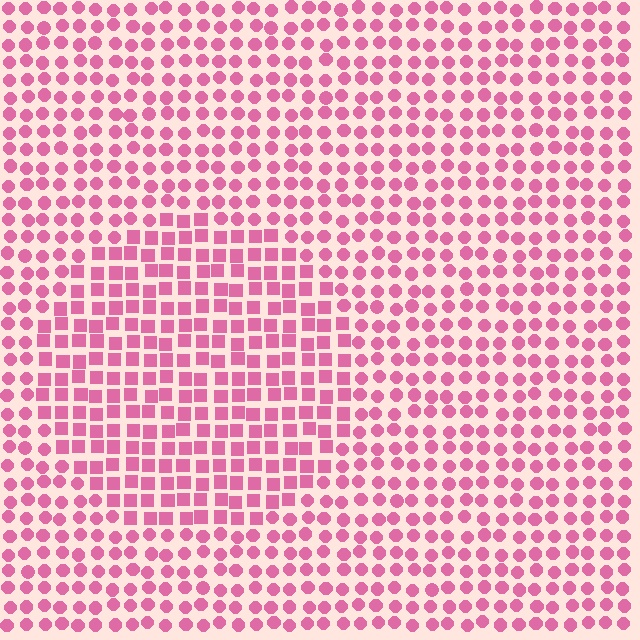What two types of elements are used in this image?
The image uses squares inside the circle region and circles outside it.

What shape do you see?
I see a circle.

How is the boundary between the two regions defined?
The boundary is defined by a change in element shape: squares inside vs. circles outside. All elements share the same color and spacing.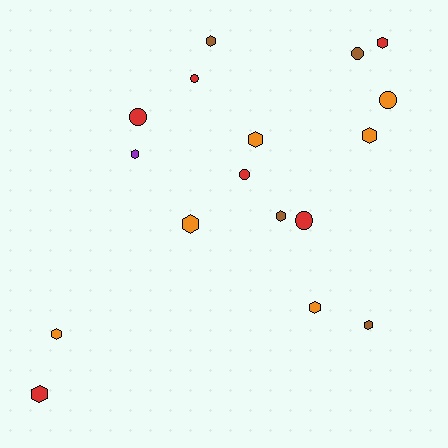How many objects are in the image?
There are 17 objects.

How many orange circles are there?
There is 1 orange circle.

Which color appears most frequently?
Orange, with 6 objects.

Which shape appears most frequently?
Hexagon, with 11 objects.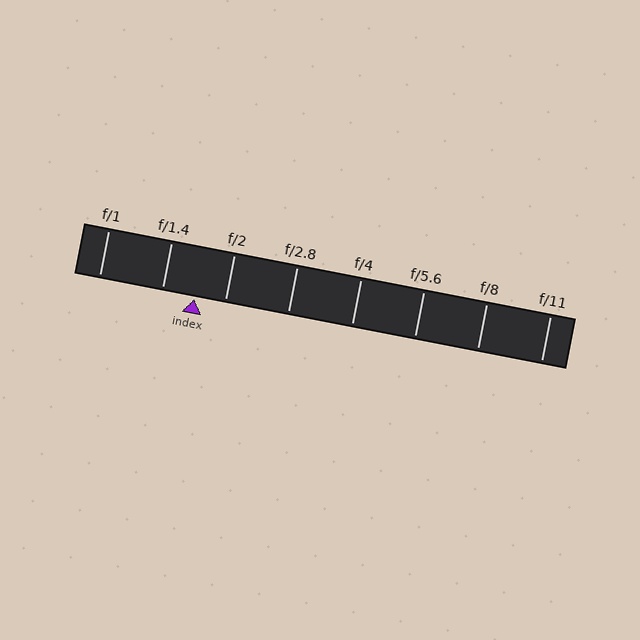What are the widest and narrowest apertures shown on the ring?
The widest aperture shown is f/1 and the narrowest is f/11.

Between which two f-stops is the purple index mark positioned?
The index mark is between f/1.4 and f/2.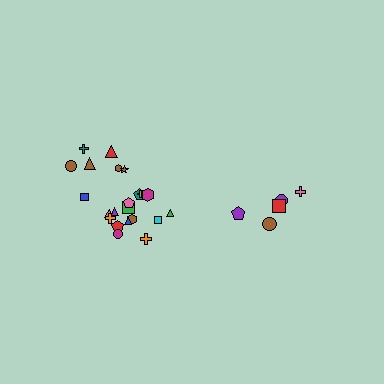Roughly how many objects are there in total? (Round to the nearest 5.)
Roughly 25 objects in total.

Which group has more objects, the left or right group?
The left group.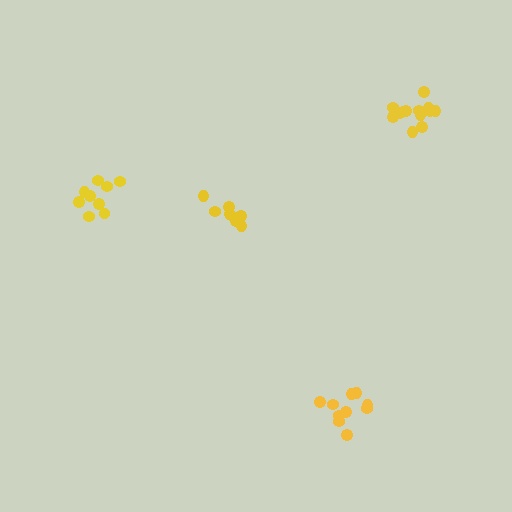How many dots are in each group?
Group 1: 8 dots, Group 2: 9 dots, Group 3: 10 dots, Group 4: 13 dots (40 total).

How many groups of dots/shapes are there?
There are 4 groups.